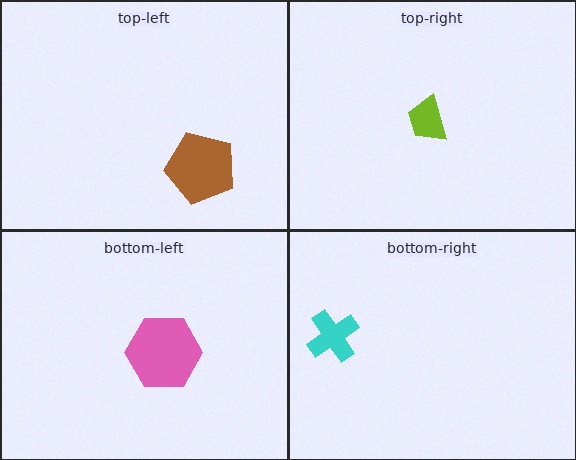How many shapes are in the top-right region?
1.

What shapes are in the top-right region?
The lime trapezoid.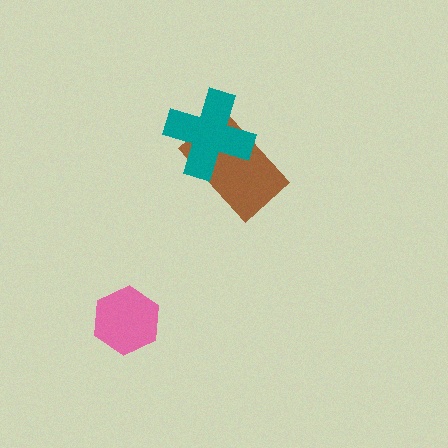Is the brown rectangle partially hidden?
Yes, it is partially covered by another shape.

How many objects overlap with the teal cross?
1 object overlaps with the teal cross.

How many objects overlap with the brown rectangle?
1 object overlaps with the brown rectangle.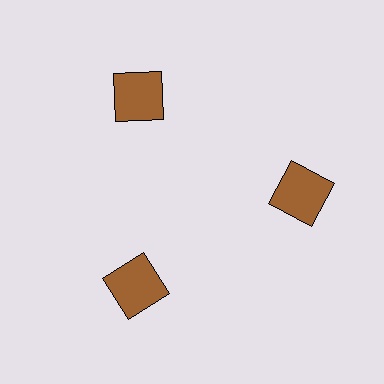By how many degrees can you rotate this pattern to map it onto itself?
The pattern maps onto itself every 120 degrees of rotation.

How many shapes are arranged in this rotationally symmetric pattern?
There are 3 shapes, arranged in 3 groups of 1.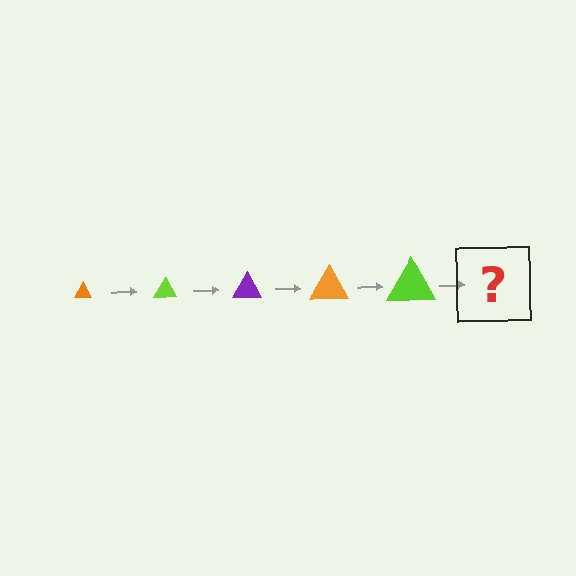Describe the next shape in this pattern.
It should be a purple triangle, larger than the previous one.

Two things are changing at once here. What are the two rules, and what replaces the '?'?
The two rules are that the triangle grows larger each step and the color cycles through orange, lime, and purple. The '?' should be a purple triangle, larger than the previous one.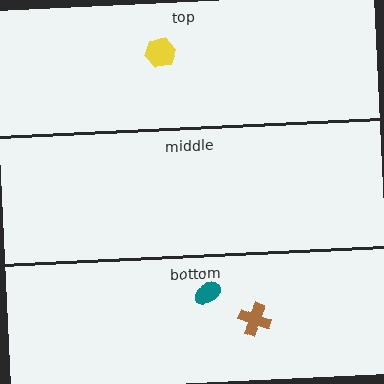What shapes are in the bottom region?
The brown cross, the teal ellipse.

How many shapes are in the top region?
1.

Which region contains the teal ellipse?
The bottom region.